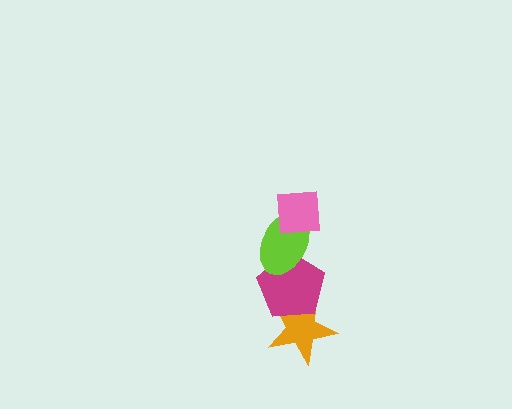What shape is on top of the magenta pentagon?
The lime ellipse is on top of the magenta pentagon.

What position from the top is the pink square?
The pink square is 1st from the top.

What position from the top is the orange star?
The orange star is 4th from the top.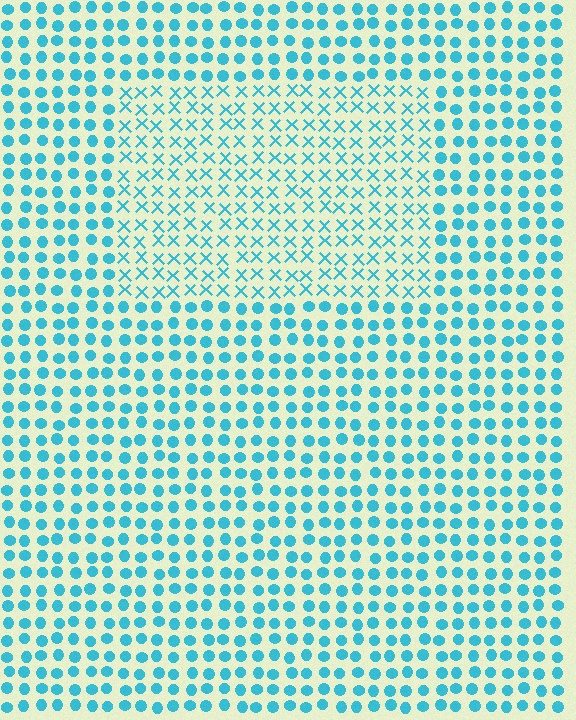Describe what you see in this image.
The image is filled with small cyan elements arranged in a uniform grid. A rectangle-shaped region contains X marks, while the surrounding area contains circles. The boundary is defined purely by the change in element shape.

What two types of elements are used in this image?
The image uses X marks inside the rectangle region and circles outside it.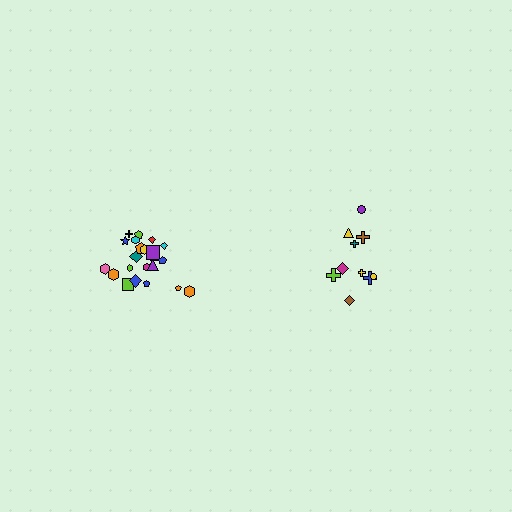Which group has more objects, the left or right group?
The left group.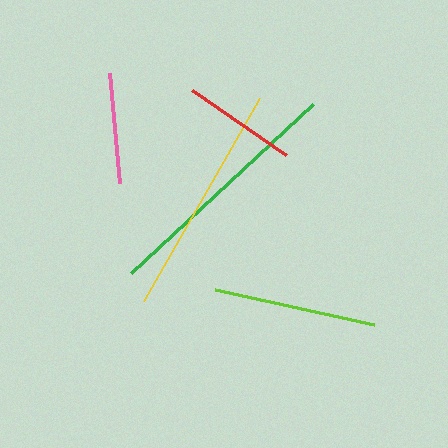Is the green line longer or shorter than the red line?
The green line is longer than the red line.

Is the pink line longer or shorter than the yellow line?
The yellow line is longer than the pink line.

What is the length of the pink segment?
The pink segment is approximately 110 pixels long.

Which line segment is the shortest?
The pink line is the shortest at approximately 110 pixels.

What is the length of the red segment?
The red segment is approximately 115 pixels long.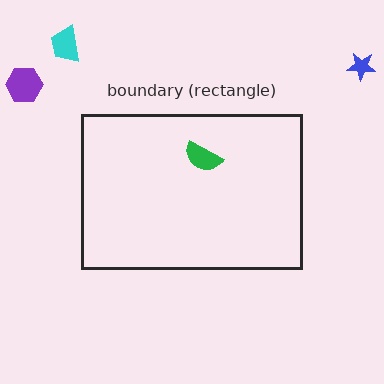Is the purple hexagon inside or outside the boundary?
Outside.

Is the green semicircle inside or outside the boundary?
Inside.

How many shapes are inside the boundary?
1 inside, 3 outside.